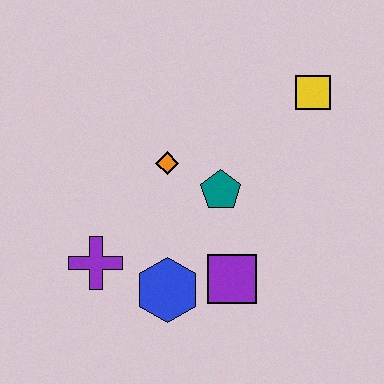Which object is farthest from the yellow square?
The purple cross is farthest from the yellow square.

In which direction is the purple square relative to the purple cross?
The purple square is to the right of the purple cross.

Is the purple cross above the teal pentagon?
No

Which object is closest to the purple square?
The blue hexagon is closest to the purple square.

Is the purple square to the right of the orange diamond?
Yes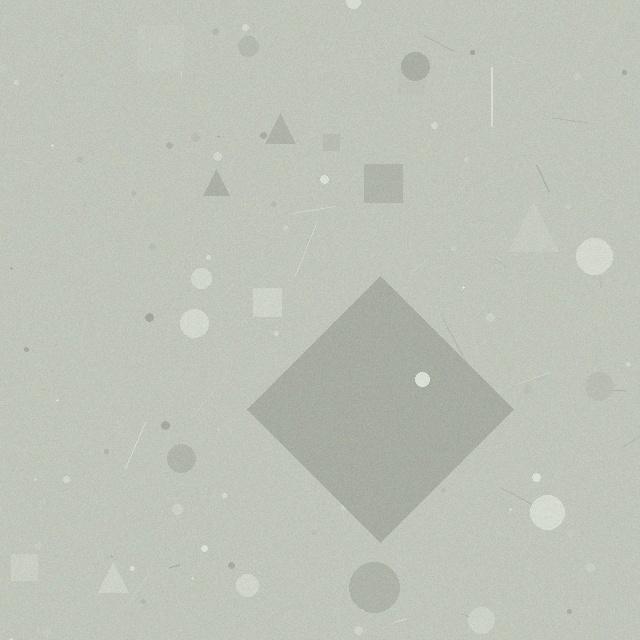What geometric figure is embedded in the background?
A diamond is embedded in the background.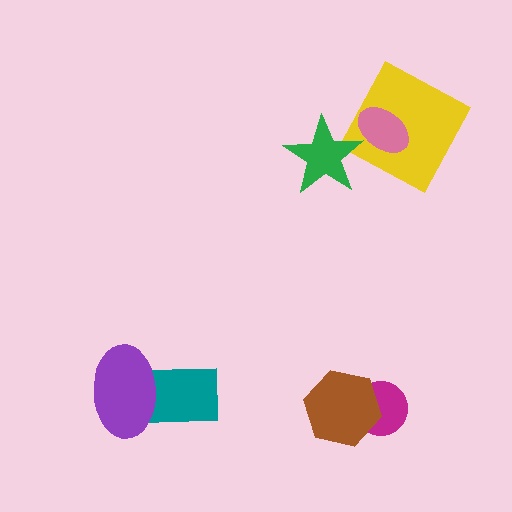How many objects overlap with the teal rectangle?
1 object overlaps with the teal rectangle.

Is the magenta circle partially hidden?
Yes, it is partially covered by another shape.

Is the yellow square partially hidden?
Yes, it is partially covered by another shape.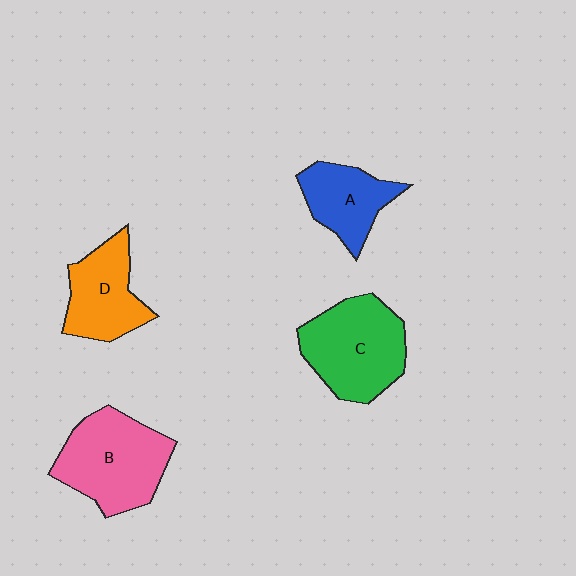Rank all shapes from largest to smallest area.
From largest to smallest: B (pink), C (green), D (orange), A (blue).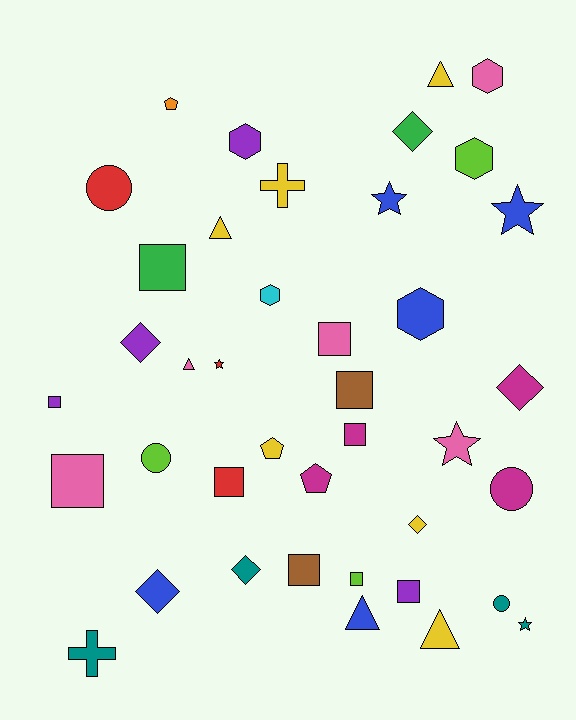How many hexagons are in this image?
There are 5 hexagons.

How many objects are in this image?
There are 40 objects.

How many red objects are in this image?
There are 3 red objects.